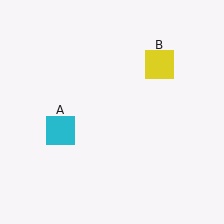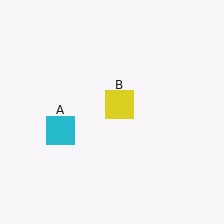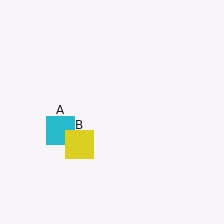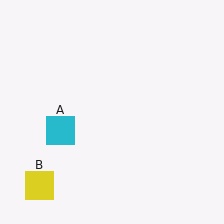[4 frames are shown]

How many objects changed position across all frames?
1 object changed position: yellow square (object B).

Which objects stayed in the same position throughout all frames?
Cyan square (object A) remained stationary.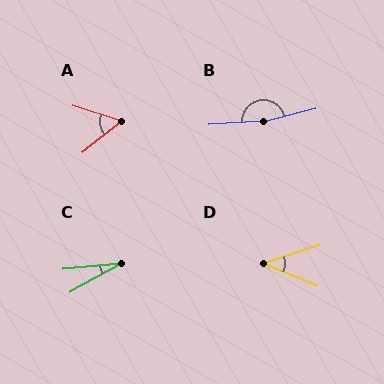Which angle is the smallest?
C, at approximately 23 degrees.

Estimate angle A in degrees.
Approximately 56 degrees.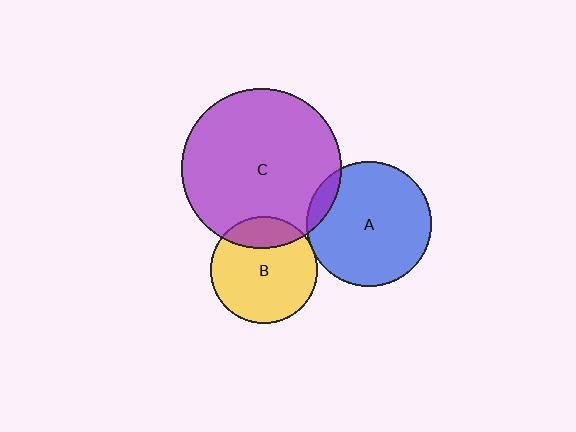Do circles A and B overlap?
Yes.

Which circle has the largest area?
Circle C (purple).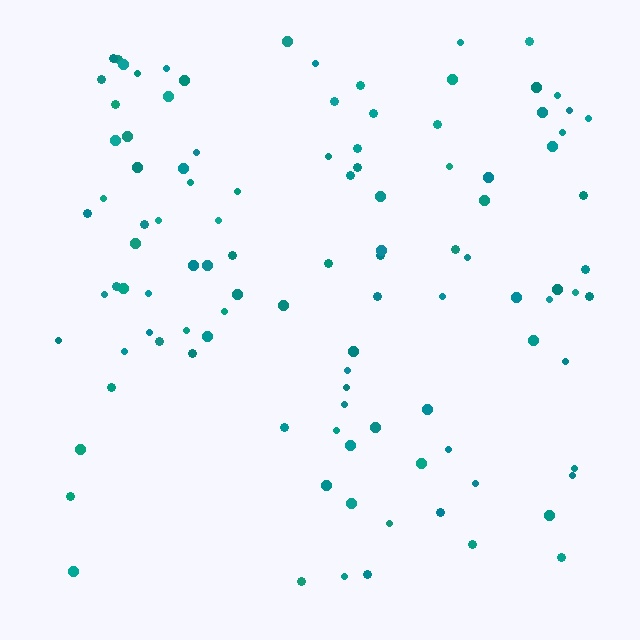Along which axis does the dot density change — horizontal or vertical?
Vertical.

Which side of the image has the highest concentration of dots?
The top.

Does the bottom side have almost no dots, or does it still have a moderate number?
Still a moderate number, just noticeably fewer than the top.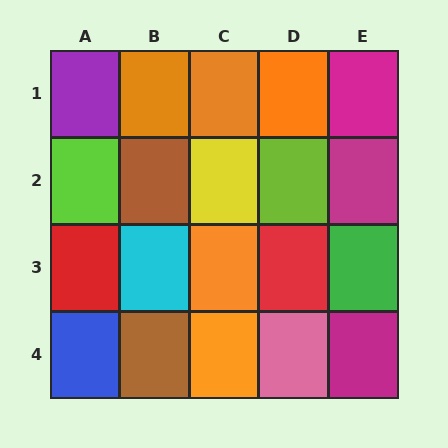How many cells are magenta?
3 cells are magenta.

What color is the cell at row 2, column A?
Lime.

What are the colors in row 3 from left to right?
Red, cyan, orange, red, green.